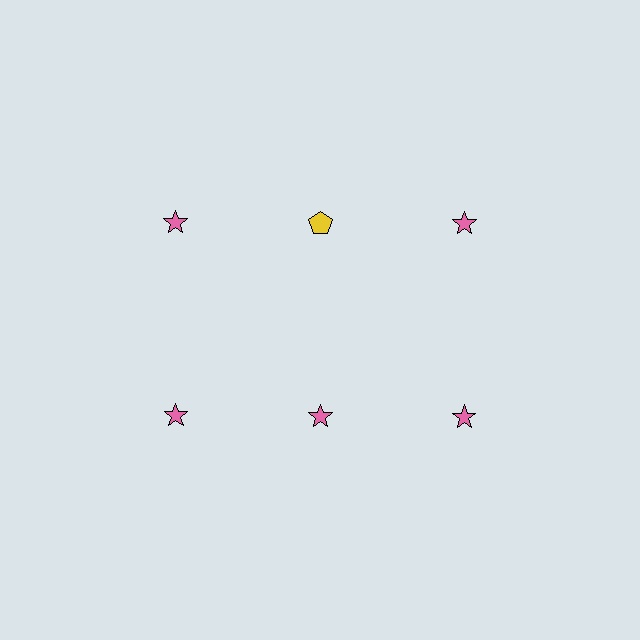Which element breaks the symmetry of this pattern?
The yellow pentagon in the top row, second from left column breaks the symmetry. All other shapes are pink stars.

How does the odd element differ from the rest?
It differs in both color (yellow instead of pink) and shape (pentagon instead of star).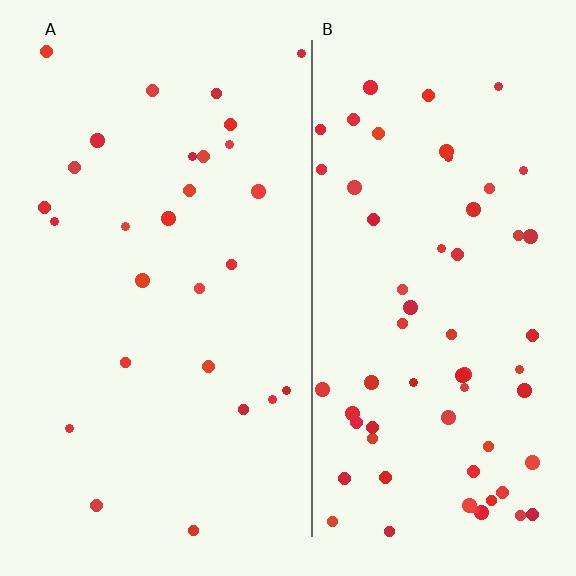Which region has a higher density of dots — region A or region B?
B (the right).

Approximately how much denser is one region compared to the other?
Approximately 2.3× — region B over region A.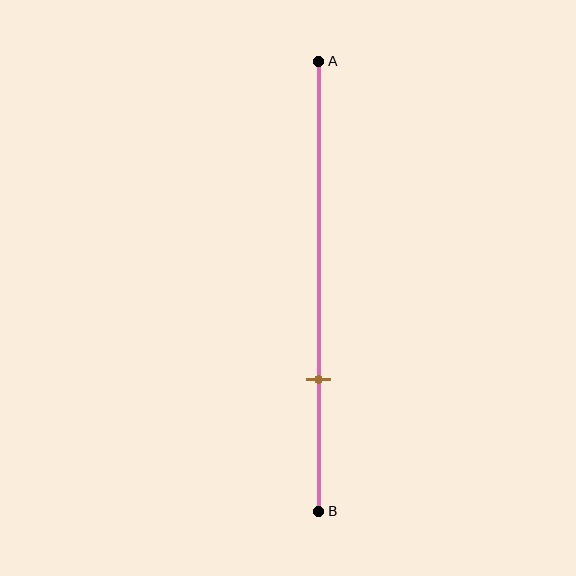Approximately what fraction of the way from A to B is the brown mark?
The brown mark is approximately 70% of the way from A to B.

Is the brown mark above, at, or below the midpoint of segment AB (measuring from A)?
The brown mark is below the midpoint of segment AB.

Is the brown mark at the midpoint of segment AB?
No, the mark is at about 70% from A, not at the 50% midpoint.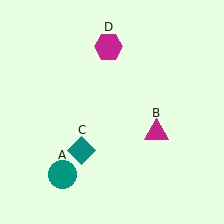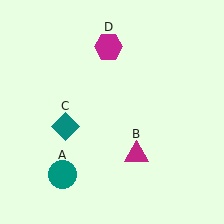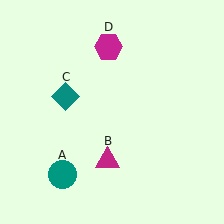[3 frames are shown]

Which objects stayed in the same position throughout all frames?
Teal circle (object A) and magenta hexagon (object D) remained stationary.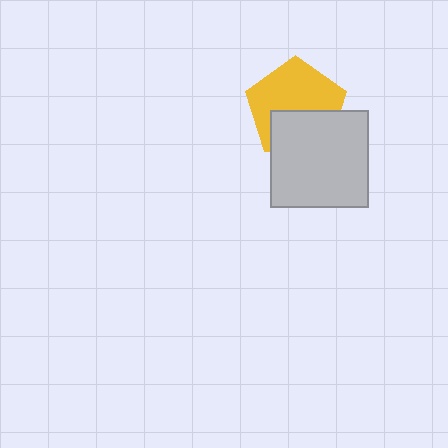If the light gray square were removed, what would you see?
You would see the complete yellow pentagon.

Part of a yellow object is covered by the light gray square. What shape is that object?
It is a pentagon.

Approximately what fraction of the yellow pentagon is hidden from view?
Roughly 40% of the yellow pentagon is hidden behind the light gray square.